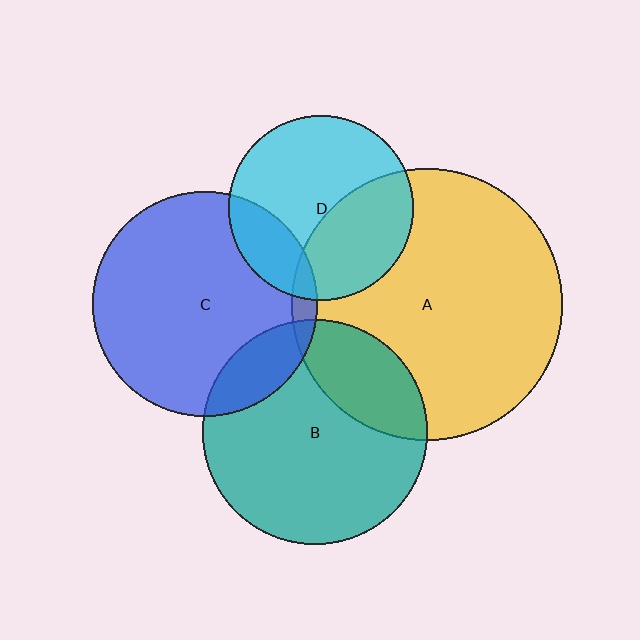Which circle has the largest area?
Circle A (yellow).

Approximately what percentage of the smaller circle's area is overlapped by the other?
Approximately 15%.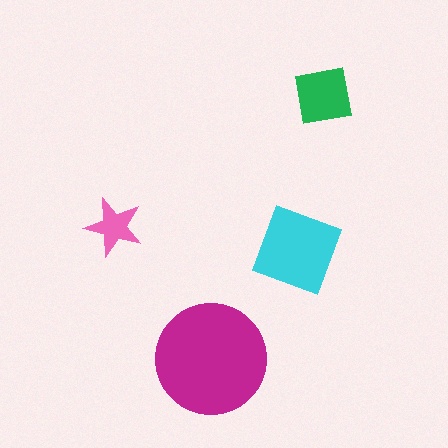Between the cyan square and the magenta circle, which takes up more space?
The magenta circle.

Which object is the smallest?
The pink star.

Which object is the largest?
The magenta circle.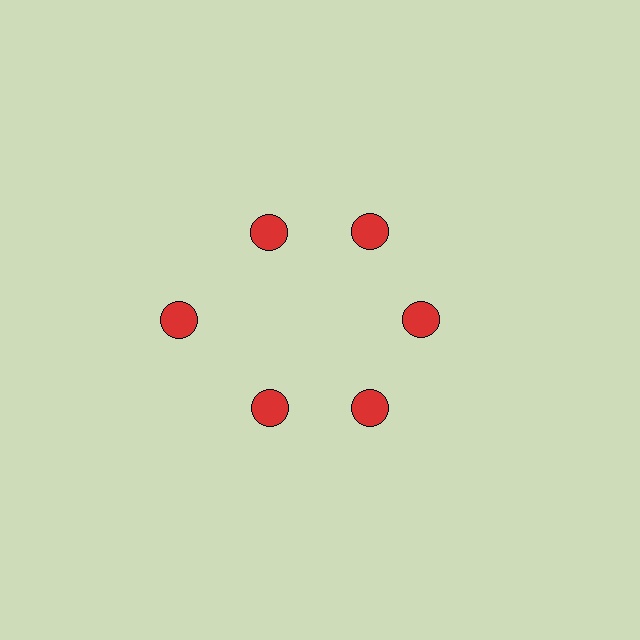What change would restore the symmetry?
The symmetry would be restored by moving it inward, back onto the ring so that all 6 circles sit at equal angles and equal distance from the center.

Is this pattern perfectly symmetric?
No. The 6 red circles are arranged in a ring, but one element near the 9 o'clock position is pushed outward from the center, breaking the 6-fold rotational symmetry.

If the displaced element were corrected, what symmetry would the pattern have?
It would have 6-fold rotational symmetry — the pattern would map onto itself every 60 degrees.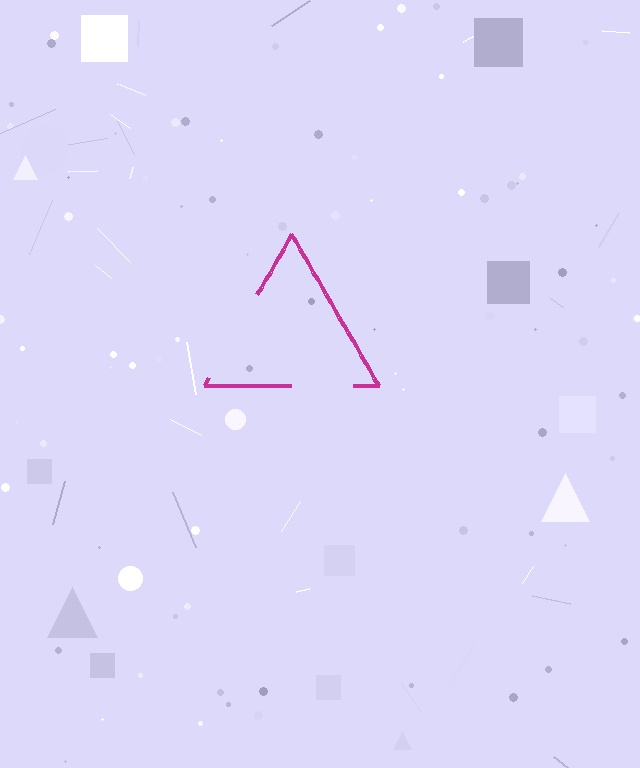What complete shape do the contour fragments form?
The contour fragments form a triangle.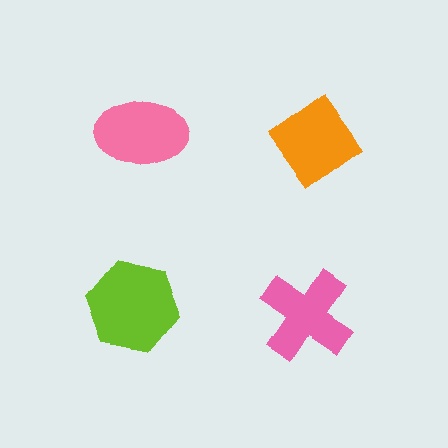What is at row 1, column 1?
A pink ellipse.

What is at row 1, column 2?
An orange diamond.